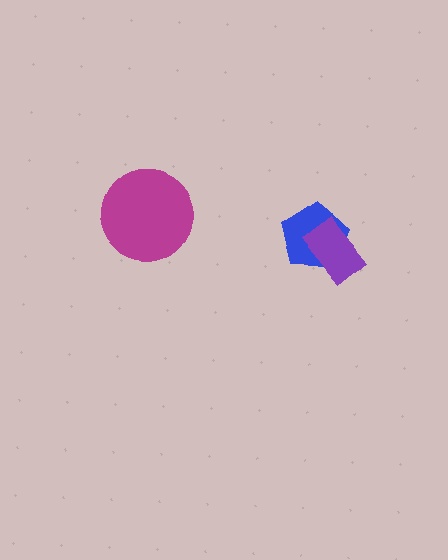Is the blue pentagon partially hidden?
Yes, it is partially covered by another shape.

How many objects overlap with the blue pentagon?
1 object overlaps with the blue pentagon.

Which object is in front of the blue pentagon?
The purple rectangle is in front of the blue pentagon.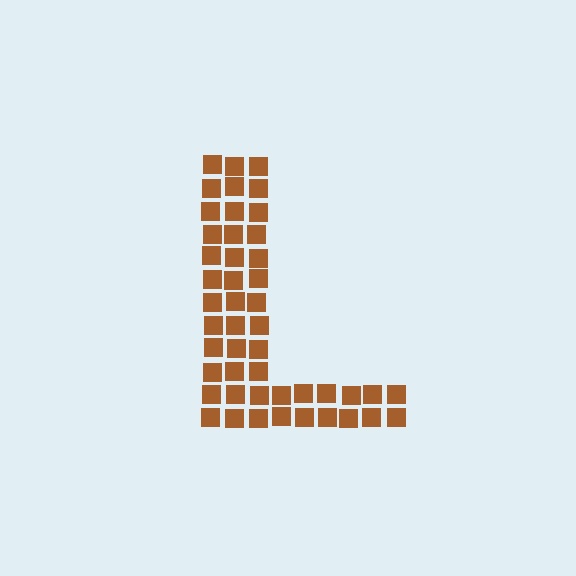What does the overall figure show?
The overall figure shows the letter L.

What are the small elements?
The small elements are squares.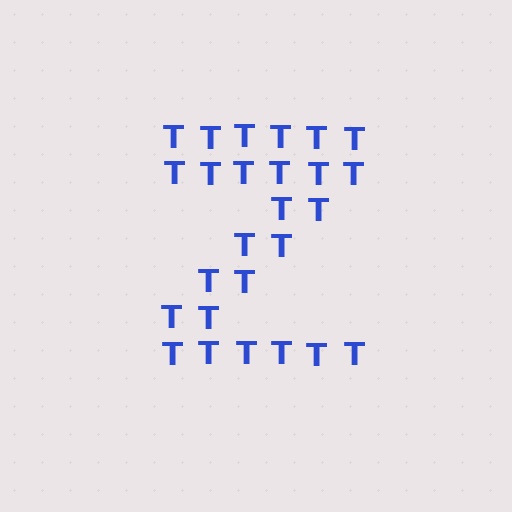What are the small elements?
The small elements are letter T's.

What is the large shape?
The large shape is the letter Z.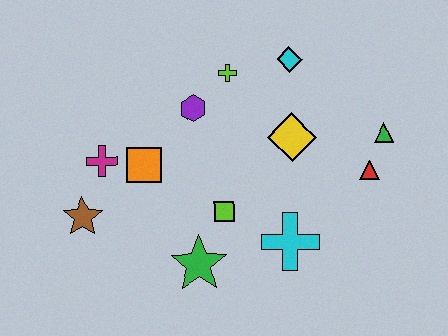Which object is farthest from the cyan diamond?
The brown star is farthest from the cyan diamond.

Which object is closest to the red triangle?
The green triangle is closest to the red triangle.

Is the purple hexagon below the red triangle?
No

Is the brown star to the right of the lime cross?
No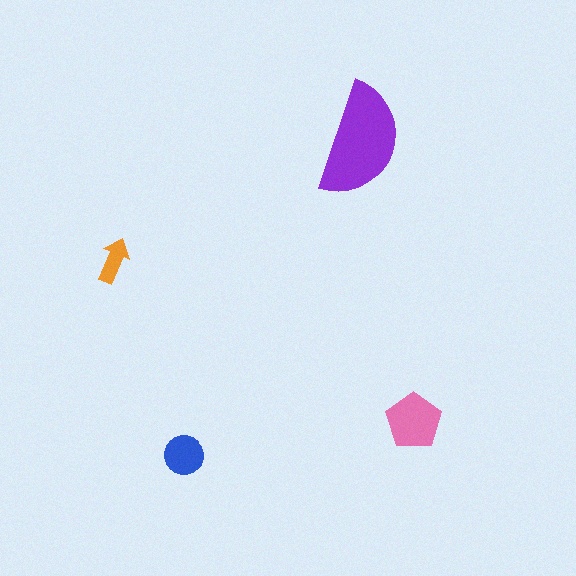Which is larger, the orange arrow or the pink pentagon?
The pink pentagon.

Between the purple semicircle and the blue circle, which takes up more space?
The purple semicircle.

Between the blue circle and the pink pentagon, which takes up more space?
The pink pentagon.